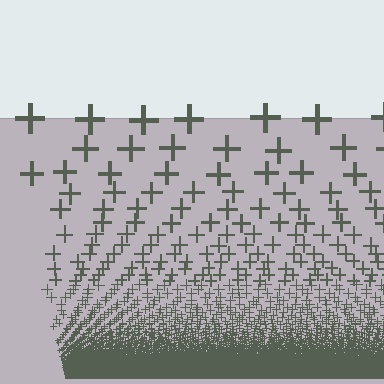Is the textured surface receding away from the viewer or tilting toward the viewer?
The surface appears to tilt toward the viewer. Texture elements get larger and sparser toward the top.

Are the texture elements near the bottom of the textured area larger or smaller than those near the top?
Smaller. The gradient is inverted — elements near the bottom are smaller and denser.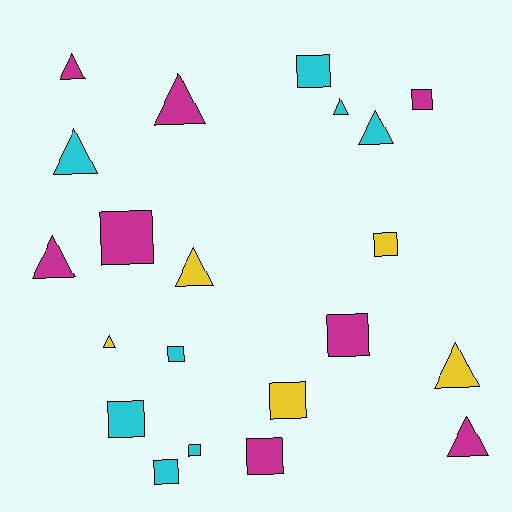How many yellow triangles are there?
There are 3 yellow triangles.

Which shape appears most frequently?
Square, with 11 objects.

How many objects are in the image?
There are 21 objects.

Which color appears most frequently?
Cyan, with 8 objects.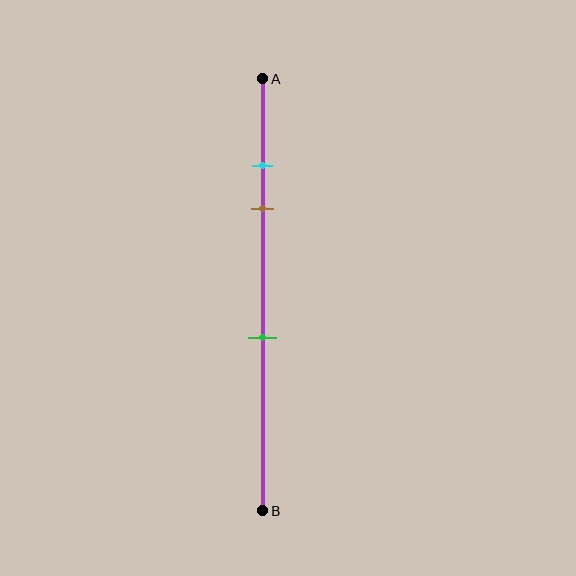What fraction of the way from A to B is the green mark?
The green mark is approximately 60% (0.6) of the way from A to B.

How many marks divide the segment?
There are 3 marks dividing the segment.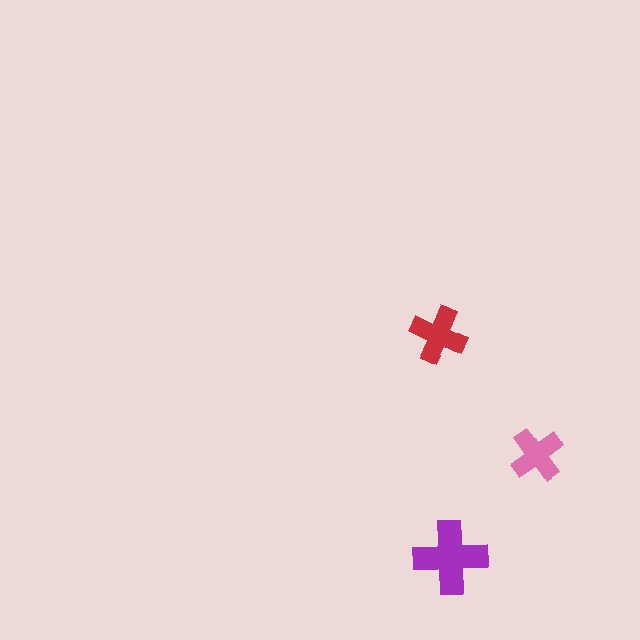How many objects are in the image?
There are 3 objects in the image.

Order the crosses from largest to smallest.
the purple one, the red one, the pink one.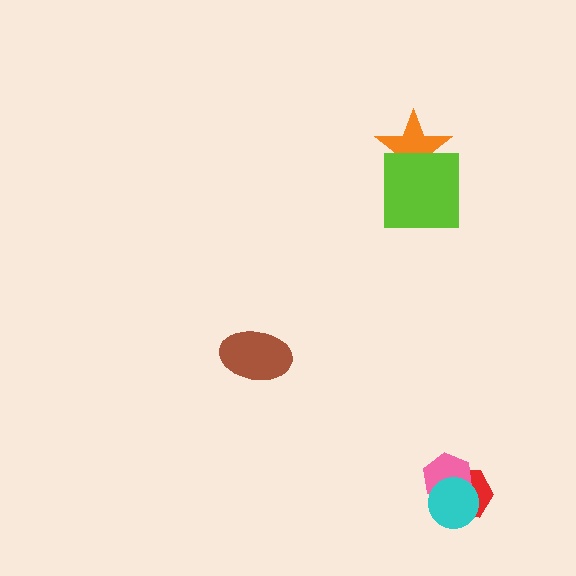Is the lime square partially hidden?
No, no other shape covers it.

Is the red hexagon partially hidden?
Yes, it is partially covered by another shape.